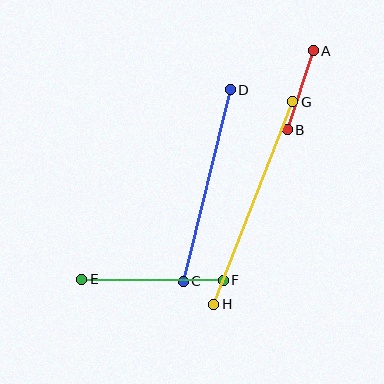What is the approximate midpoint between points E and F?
The midpoint is at approximately (153, 280) pixels.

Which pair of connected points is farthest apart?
Points G and H are farthest apart.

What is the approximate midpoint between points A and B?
The midpoint is at approximately (300, 90) pixels.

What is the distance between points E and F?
The distance is approximately 141 pixels.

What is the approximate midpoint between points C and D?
The midpoint is at approximately (207, 185) pixels.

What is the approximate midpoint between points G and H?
The midpoint is at approximately (253, 203) pixels.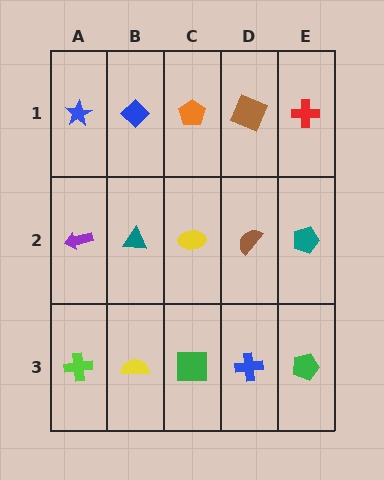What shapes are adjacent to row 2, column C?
An orange pentagon (row 1, column C), a green square (row 3, column C), a teal triangle (row 2, column B), a brown semicircle (row 2, column D).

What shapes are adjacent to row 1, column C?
A yellow ellipse (row 2, column C), a blue diamond (row 1, column B), a brown square (row 1, column D).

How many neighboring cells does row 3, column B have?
3.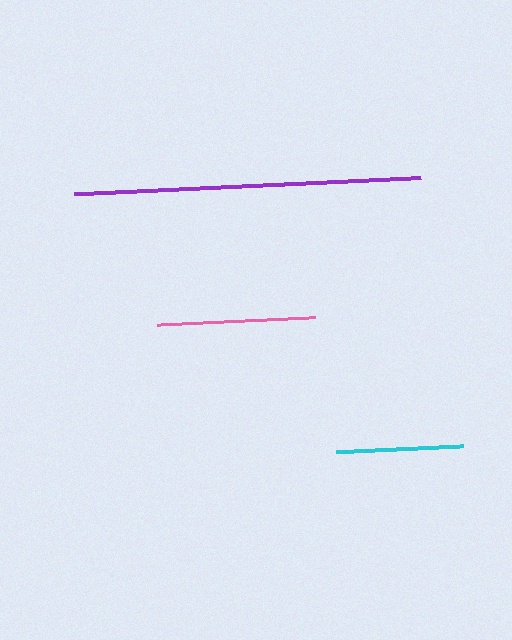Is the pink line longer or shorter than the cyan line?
The pink line is longer than the cyan line.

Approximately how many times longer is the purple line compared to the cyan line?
The purple line is approximately 2.7 times the length of the cyan line.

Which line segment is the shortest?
The cyan line is the shortest at approximately 127 pixels.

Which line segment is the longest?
The purple line is the longest at approximately 347 pixels.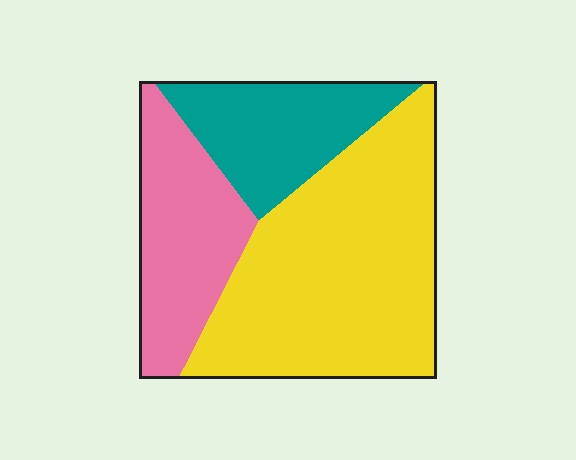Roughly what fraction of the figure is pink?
Pink covers 25% of the figure.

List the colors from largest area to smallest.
From largest to smallest: yellow, pink, teal.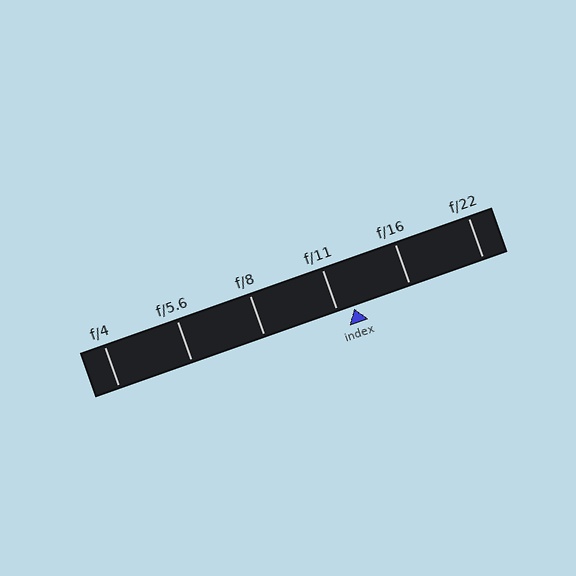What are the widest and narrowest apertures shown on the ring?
The widest aperture shown is f/4 and the narrowest is f/22.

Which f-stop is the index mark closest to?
The index mark is closest to f/11.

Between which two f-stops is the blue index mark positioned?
The index mark is between f/11 and f/16.